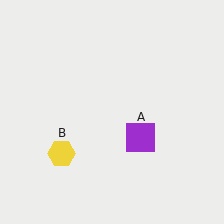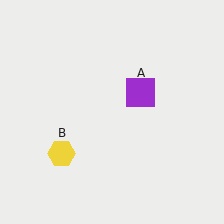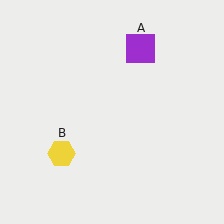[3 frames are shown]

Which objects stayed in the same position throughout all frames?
Yellow hexagon (object B) remained stationary.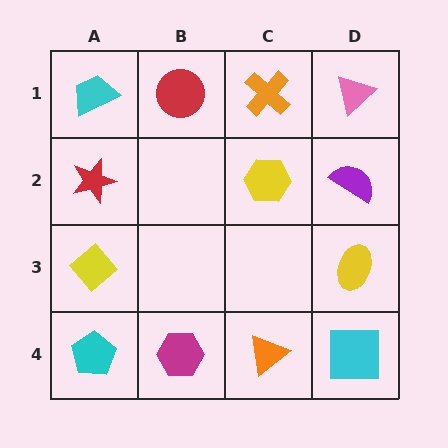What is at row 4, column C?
An orange triangle.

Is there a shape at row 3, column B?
No, that cell is empty.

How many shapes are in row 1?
4 shapes.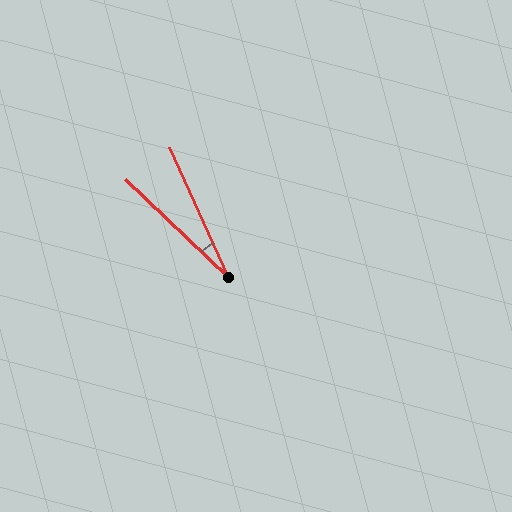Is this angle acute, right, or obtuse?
It is acute.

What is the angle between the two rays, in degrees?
Approximately 22 degrees.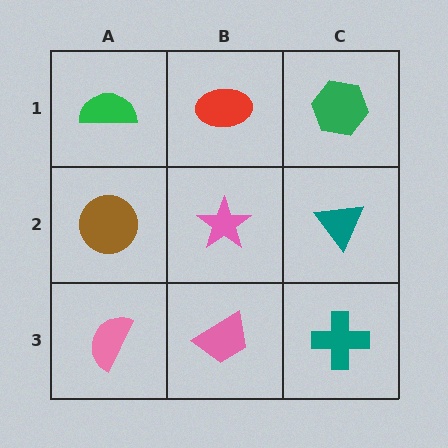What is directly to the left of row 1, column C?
A red ellipse.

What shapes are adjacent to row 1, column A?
A brown circle (row 2, column A), a red ellipse (row 1, column B).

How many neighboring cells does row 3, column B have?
3.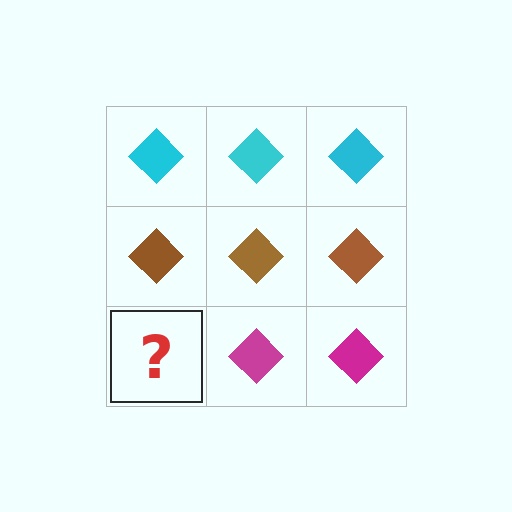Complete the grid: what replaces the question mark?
The question mark should be replaced with a magenta diamond.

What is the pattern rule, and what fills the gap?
The rule is that each row has a consistent color. The gap should be filled with a magenta diamond.